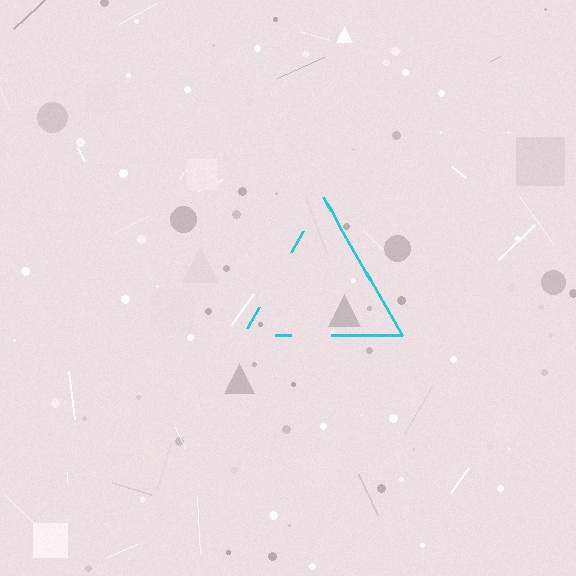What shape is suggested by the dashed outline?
The dashed outline suggests a triangle.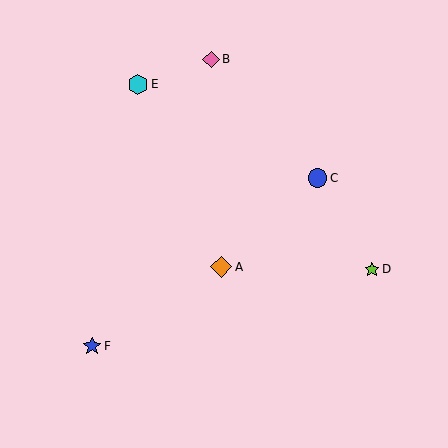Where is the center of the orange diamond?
The center of the orange diamond is at (221, 267).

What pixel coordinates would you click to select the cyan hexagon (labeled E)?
Click at (138, 84) to select the cyan hexagon E.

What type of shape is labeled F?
Shape F is a blue star.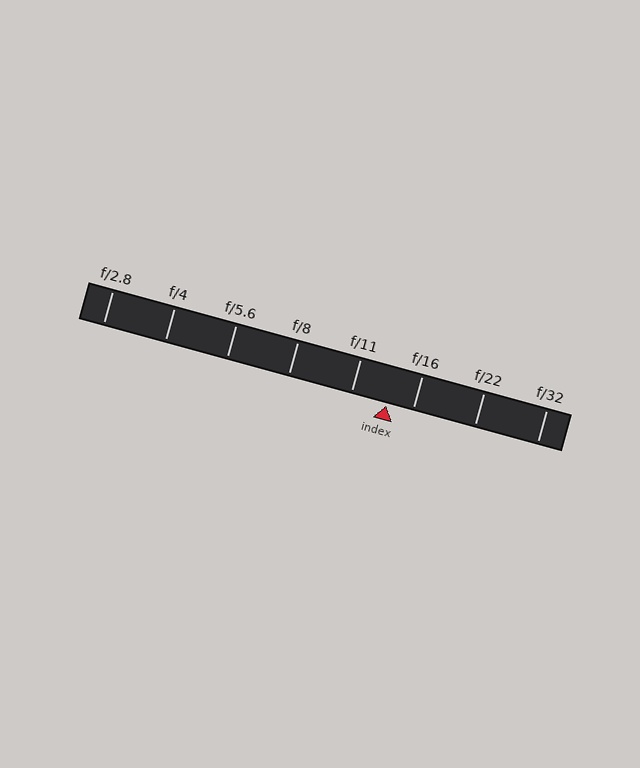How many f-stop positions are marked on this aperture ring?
There are 8 f-stop positions marked.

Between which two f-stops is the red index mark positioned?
The index mark is between f/11 and f/16.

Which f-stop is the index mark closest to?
The index mark is closest to f/16.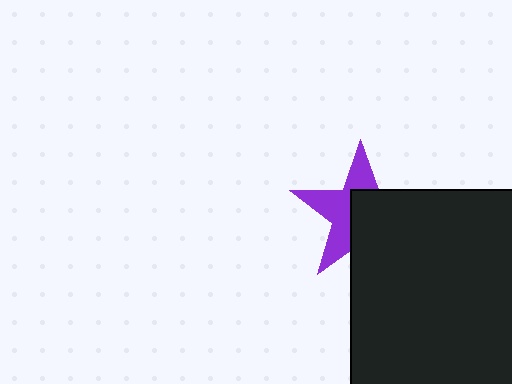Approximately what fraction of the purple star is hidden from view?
Roughly 53% of the purple star is hidden behind the black square.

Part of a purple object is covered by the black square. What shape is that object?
It is a star.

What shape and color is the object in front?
The object in front is a black square.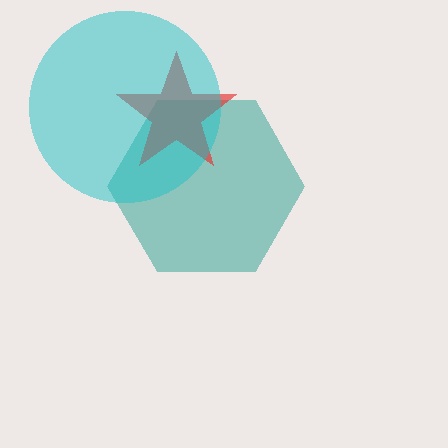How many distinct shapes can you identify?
There are 3 distinct shapes: a teal hexagon, a red star, a cyan circle.